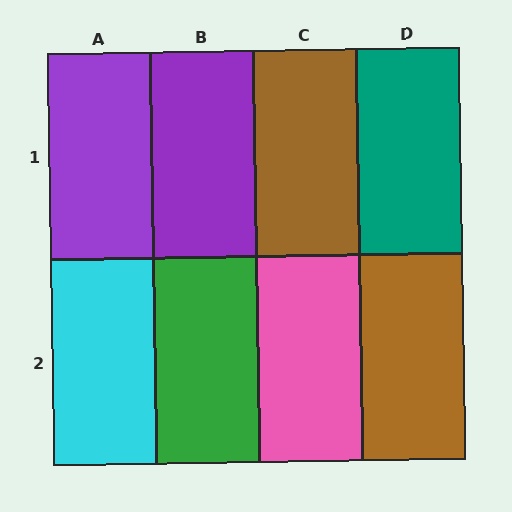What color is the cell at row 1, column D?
Teal.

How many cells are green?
1 cell is green.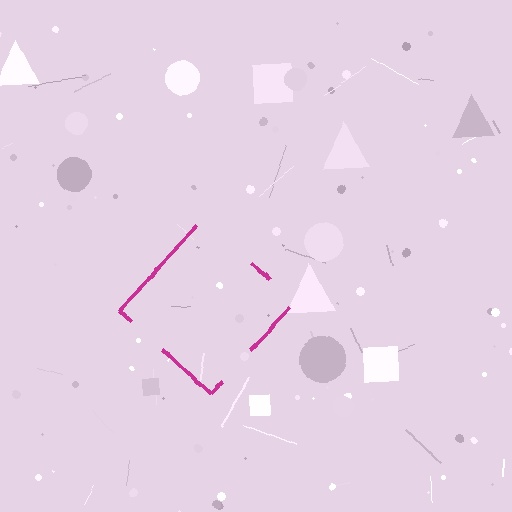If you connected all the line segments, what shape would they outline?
They would outline a diamond.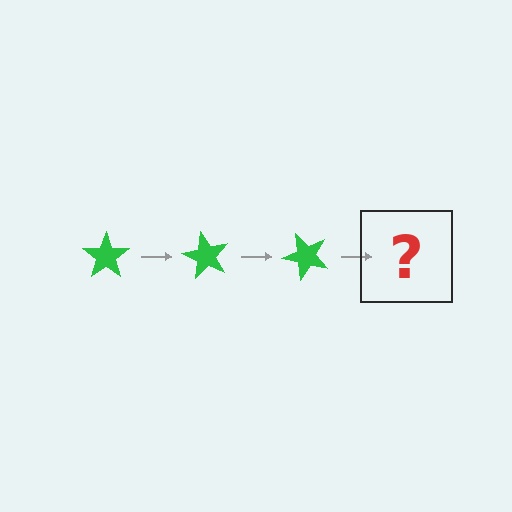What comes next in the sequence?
The next element should be a green star rotated 180 degrees.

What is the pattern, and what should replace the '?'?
The pattern is that the star rotates 60 degrees each step. The '?' should be a green star rotated 180 degrees.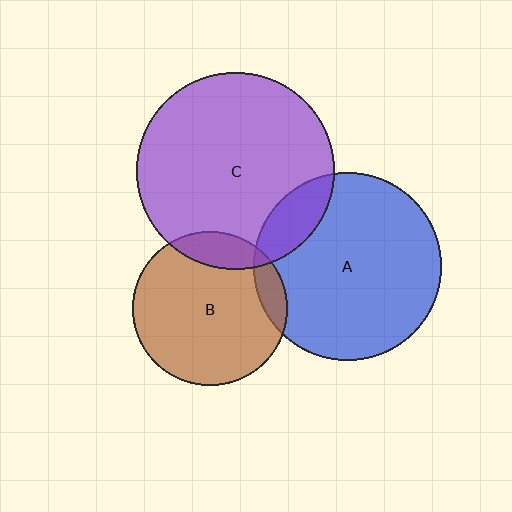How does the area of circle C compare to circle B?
Approximately 1.6 times.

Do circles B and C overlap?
Yes.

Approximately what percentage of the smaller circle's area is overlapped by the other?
Approximately 15%.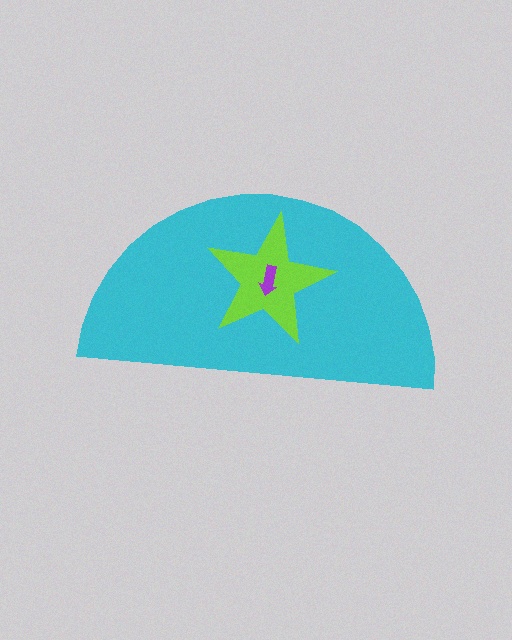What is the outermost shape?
The cyan semicircle.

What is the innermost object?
The purple arrow.